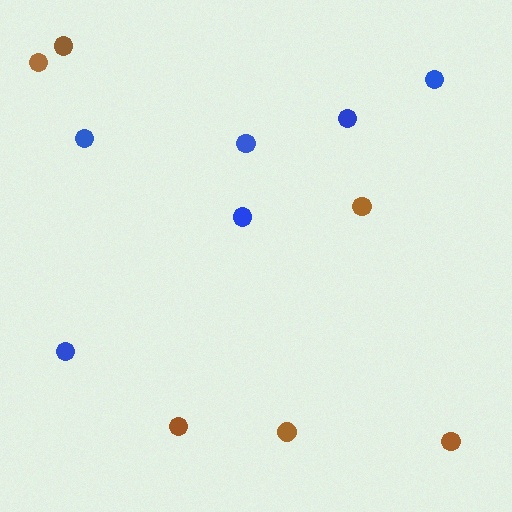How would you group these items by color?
There are 2 groups: one group of blue circles (6) and one group of brown circles (6).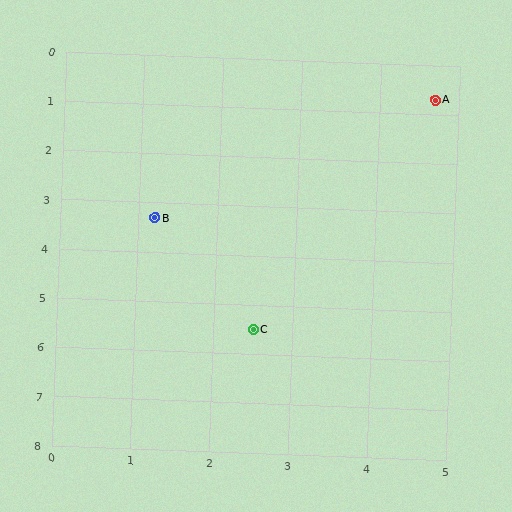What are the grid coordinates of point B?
Point B is at approximately (1.2, 3.3).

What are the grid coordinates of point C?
Point C is at approximately (2.5, 5.5).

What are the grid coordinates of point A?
Point A is at approximately (4.7, 0.7).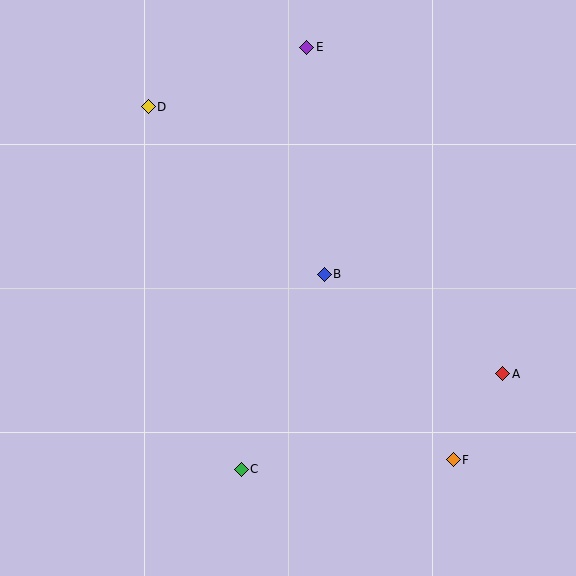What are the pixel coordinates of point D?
Point D is at (148, 107).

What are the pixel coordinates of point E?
Point E is at (307, 47).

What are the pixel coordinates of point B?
Point B is at (324, 274).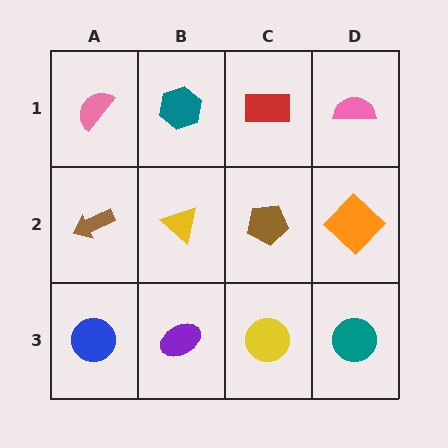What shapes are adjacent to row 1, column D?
An orange diamond (row 2, column D), a red rectangle (row 1, column C).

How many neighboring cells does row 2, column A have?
3.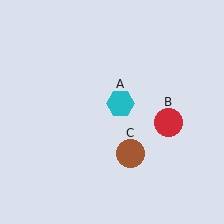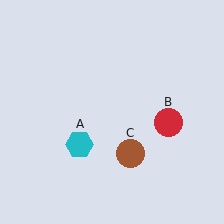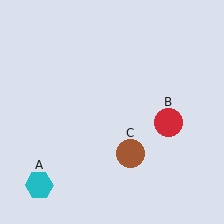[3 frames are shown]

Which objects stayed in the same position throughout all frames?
Red circle (object B) and brown circle (object C) remained stationary.